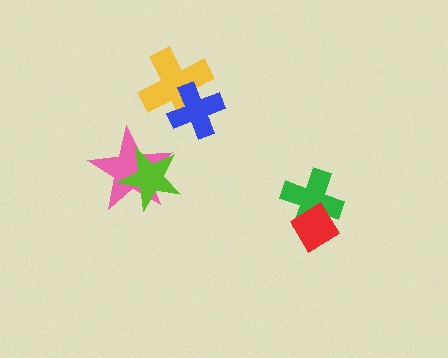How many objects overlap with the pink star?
1 object overlaps with the pink star.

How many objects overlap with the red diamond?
1 object overlaps with the red diamond.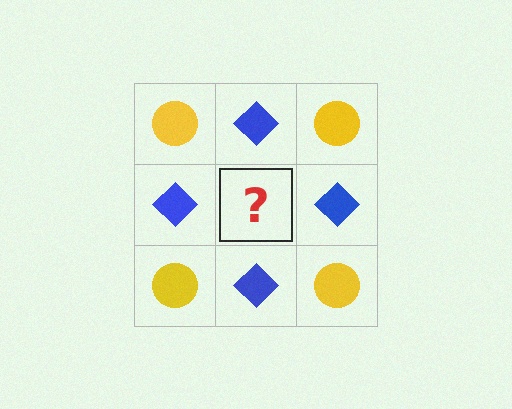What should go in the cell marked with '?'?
The missing cell should contain a yellow circle.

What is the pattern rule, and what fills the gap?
The rule is that it alternates yellow circle and blue diamond in a checkerboard pattern. The gap should be filled with a yellow circle.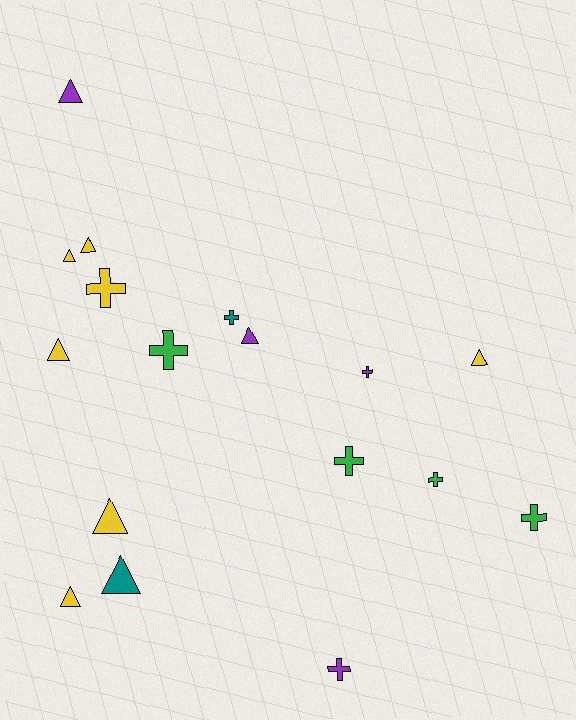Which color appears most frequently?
Yellow, with 7 objects.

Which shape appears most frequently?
Triangle, with 9 objects.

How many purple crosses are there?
There are 2 purple crosses.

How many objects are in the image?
There are 17 objects.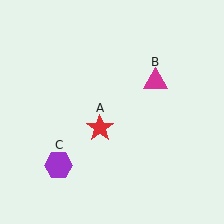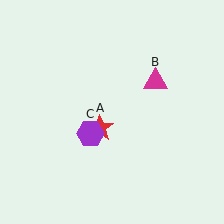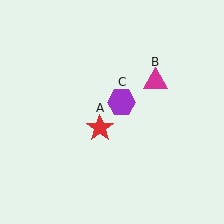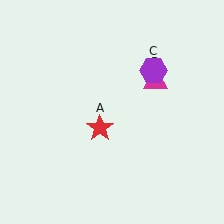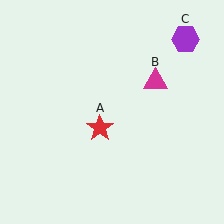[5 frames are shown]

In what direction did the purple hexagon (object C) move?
The purple hexagon (object C) moved up and to the right.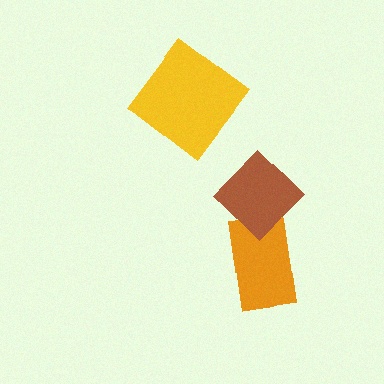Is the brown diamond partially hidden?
No, no other shape covers it.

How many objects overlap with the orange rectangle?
1 object overlaps with the orange rectangle.